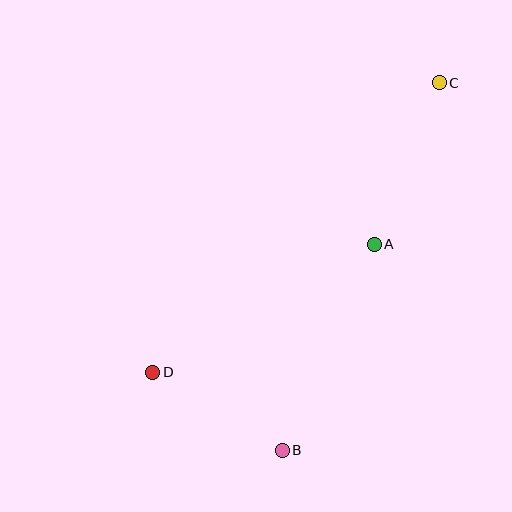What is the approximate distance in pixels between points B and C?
The distance between B and C is approximately 399 pixels.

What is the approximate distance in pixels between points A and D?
The distance between A and D is approximately 256 pixels.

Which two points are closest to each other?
Points B and D are closest to each other.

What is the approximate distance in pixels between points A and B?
The distance between A and B is approximately 225 pixels.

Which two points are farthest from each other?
Points C and D are farthest from each other.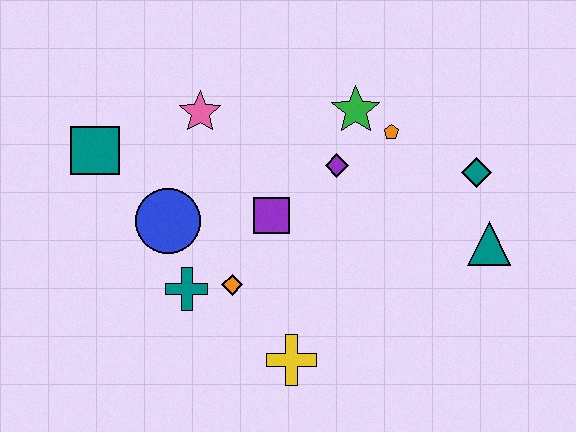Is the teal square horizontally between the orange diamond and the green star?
No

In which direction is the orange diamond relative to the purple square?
The orange diamond is below the purple square.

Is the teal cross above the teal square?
No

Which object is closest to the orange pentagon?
The green star is closest to the orange pentagon.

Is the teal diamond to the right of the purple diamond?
Yes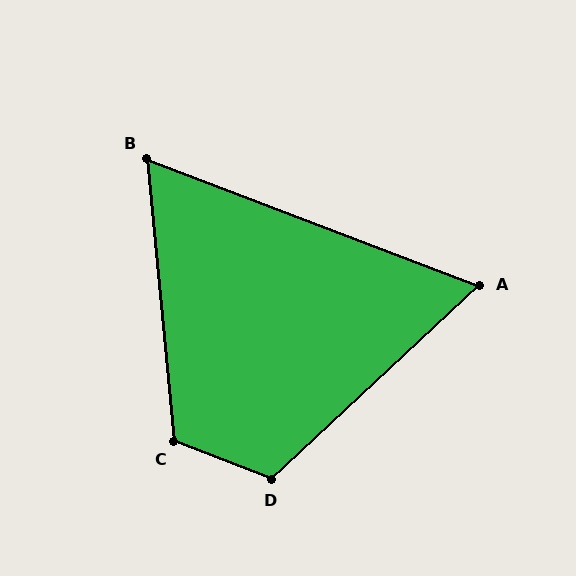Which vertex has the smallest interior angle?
B, at approximately 64 degrees.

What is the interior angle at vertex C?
Approximately 116 degrees (obtuse).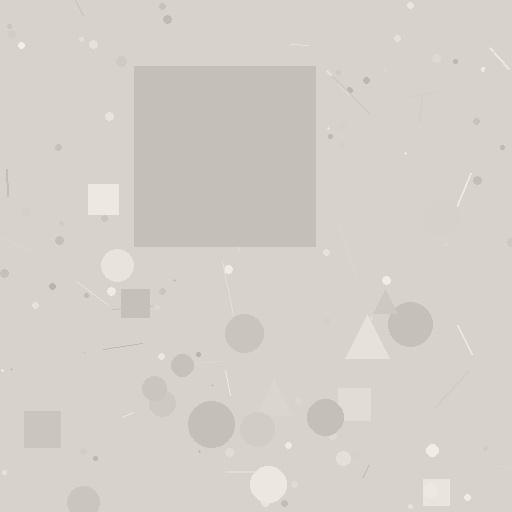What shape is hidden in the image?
A square is hidden in the image.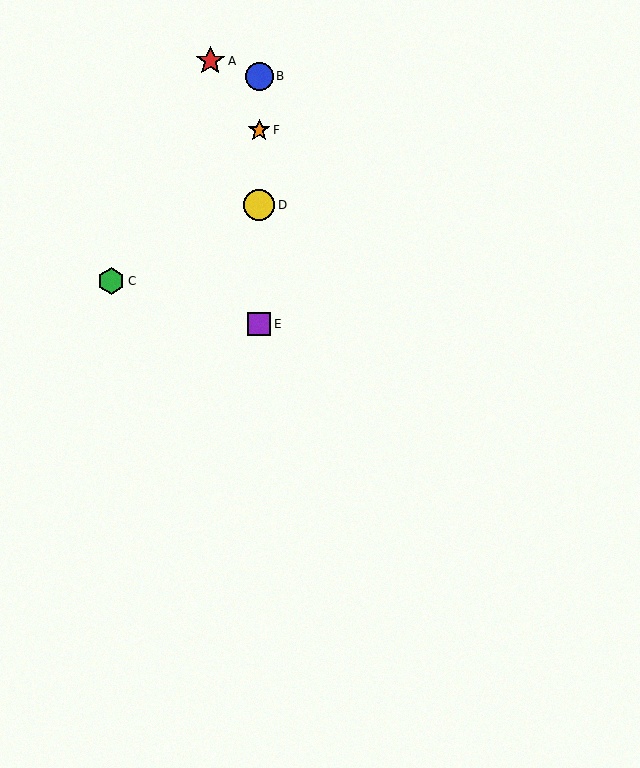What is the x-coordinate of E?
Object E is at x≈259.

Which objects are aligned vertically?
Objects B, D, E, F are aligned vertically.